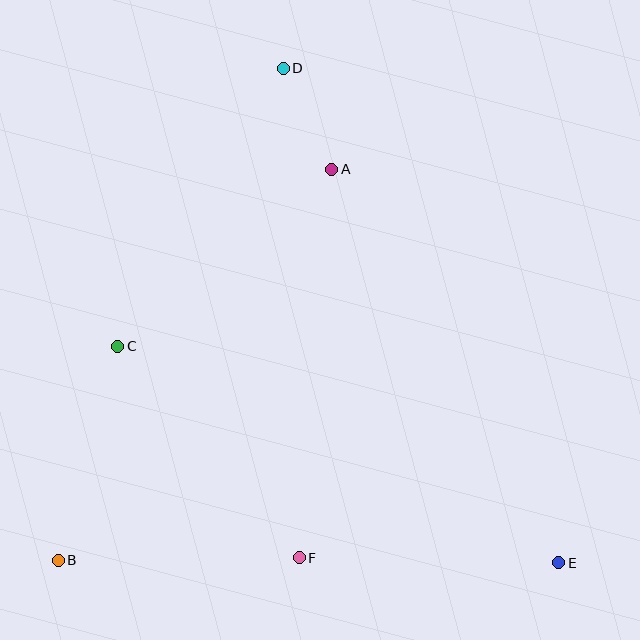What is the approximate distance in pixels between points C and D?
The distance between C and D is approximately 324 pixels.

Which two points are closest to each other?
Points A and D are closest to each other.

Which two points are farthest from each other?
Points D and E are farthest from each other.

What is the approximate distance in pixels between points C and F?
The distance between C and F is approximately 278 pixels.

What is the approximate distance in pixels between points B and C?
The distance between B and C is approximately 222 pixels.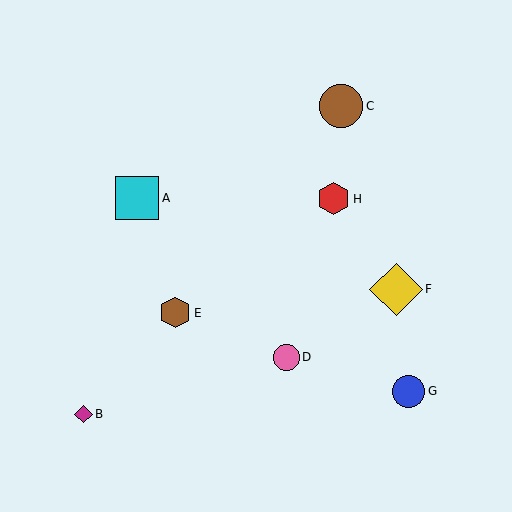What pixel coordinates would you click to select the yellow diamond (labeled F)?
Click at (396, 289) to select the yellow diamond F.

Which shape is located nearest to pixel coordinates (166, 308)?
The brown hexagon (labeled E) at (175, 313) is nearest to that location.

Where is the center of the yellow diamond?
The center of the yellow diamond is at (396, 289).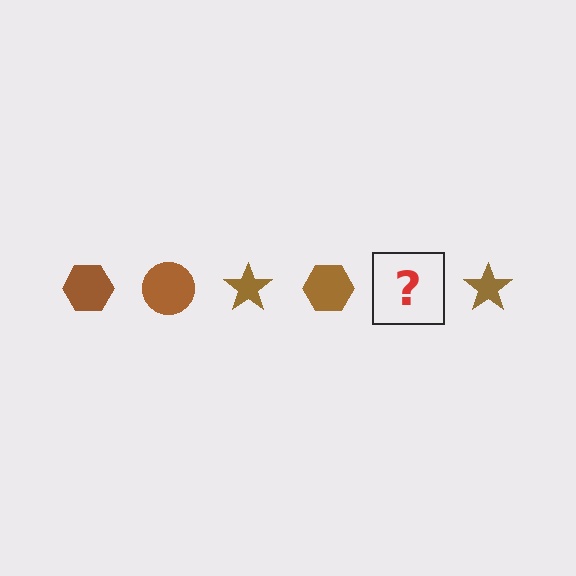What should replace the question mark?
The question mark should be replaced with a brown circle.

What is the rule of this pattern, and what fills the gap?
The rule is that the pattern cycles through hexagon, circle, star shapes in brown. The gap should be filled with a brown circle.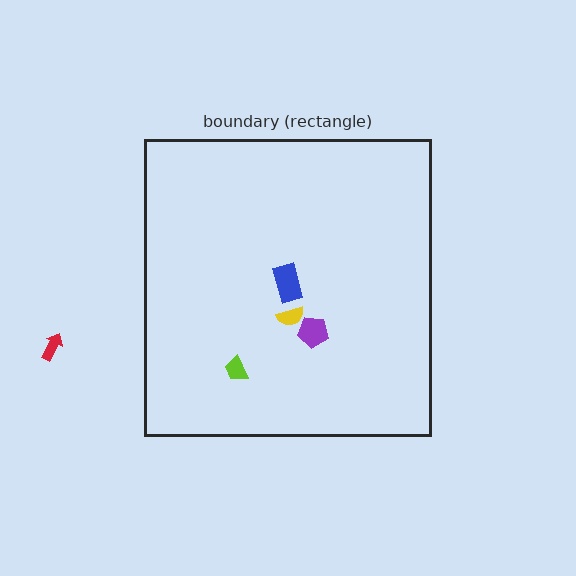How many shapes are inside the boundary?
4 inside, 1 outside.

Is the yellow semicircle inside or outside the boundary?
Inside.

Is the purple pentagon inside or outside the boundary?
Inside.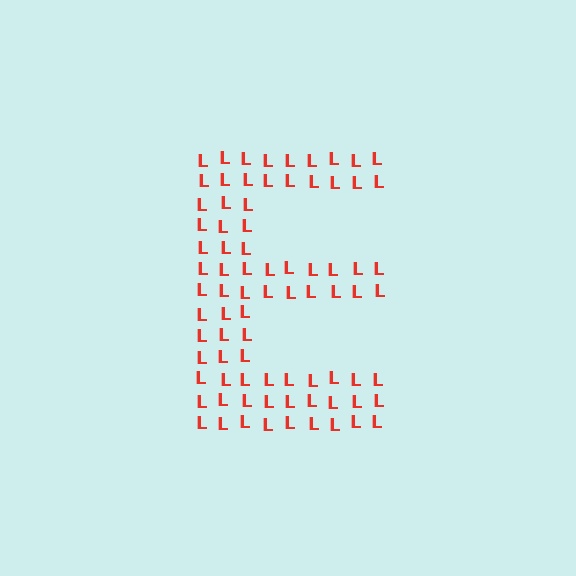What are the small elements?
The small elements are letter L's.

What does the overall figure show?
The overall figure shows the letter E.